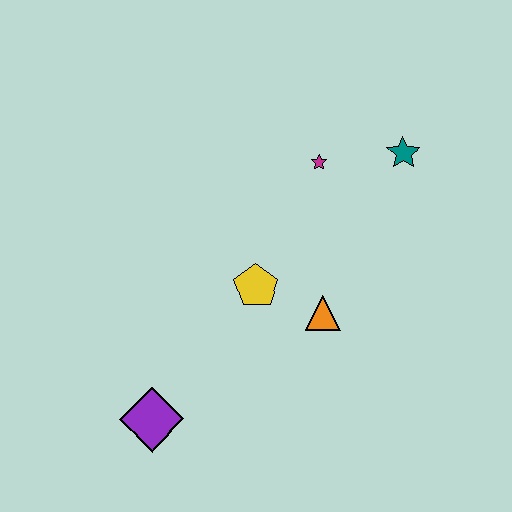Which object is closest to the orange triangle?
The yellow pentagon is closest to the orange triangle.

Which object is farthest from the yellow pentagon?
The teal star is farthest from the yellow pentagon.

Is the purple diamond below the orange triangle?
Yes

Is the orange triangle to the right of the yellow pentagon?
Yes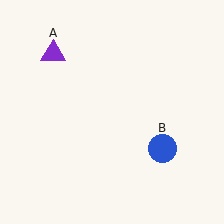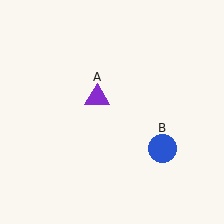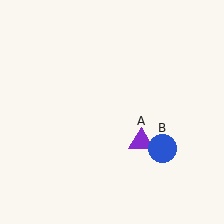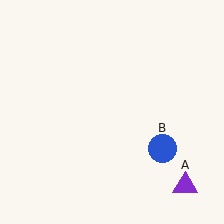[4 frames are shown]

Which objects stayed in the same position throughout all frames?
Blue circle (object B) remained stationary.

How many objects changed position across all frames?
1 object changed position: purple triangle (object A).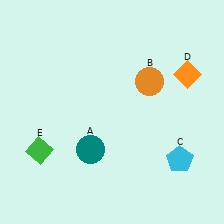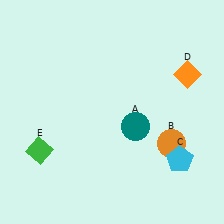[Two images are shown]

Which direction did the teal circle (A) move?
The teal circle (A) moved right.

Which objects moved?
The objects that moved are: the teal circle (A), the orange circle (B).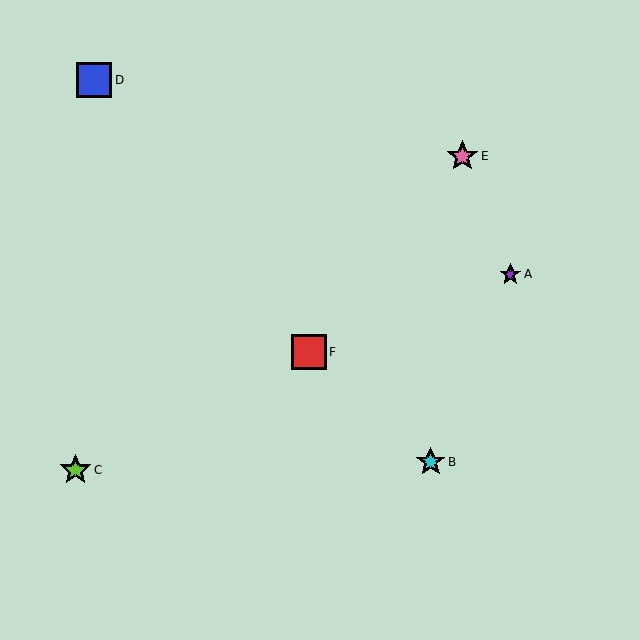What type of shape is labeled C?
Shape C is a lime star.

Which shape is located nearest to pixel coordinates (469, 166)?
The pink star (labeled E) at (462, 156) is nearest to that location.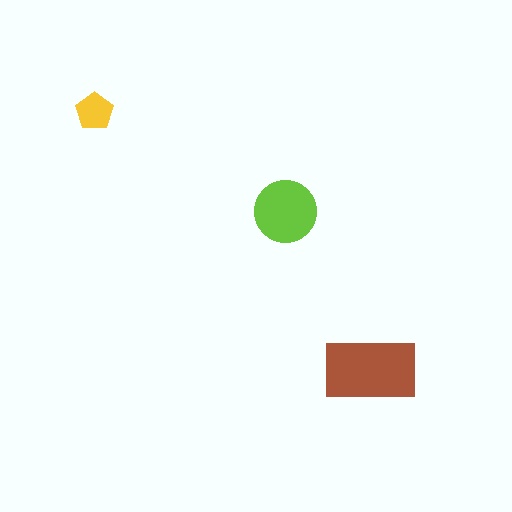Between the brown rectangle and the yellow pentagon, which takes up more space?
The brown rectangle.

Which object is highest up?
The yellow pentagon is topmost.